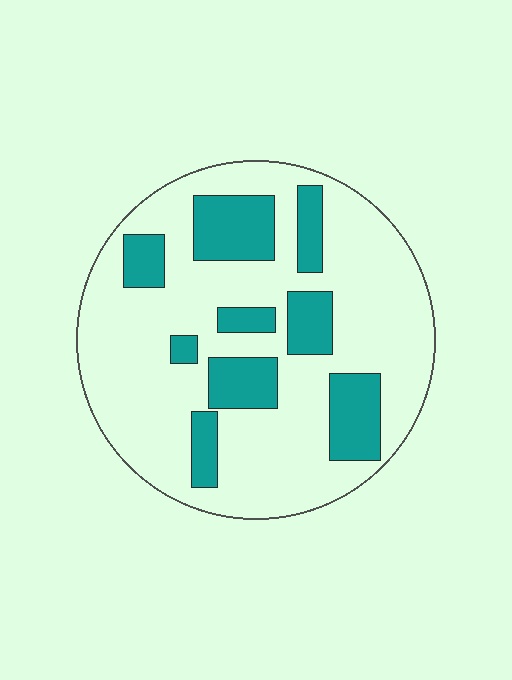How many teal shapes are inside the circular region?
9.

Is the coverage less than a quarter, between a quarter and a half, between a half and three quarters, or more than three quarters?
Between a quarter and a half.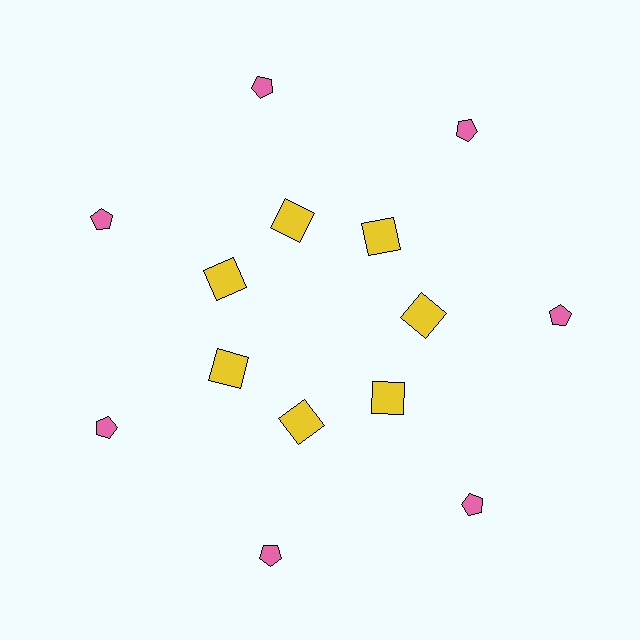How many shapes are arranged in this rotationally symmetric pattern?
There are 14 shapes, arranged in 7 groups of 2.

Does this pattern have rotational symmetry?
Yes, this pattern has 7-fold rotational symmetry. It looks the same after rotating 51 degrees around the center.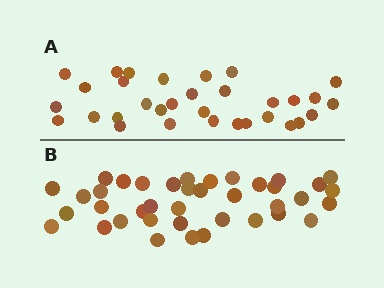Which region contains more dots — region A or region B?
Region B (the bottom region) has more dots.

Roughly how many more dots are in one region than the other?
Region B has roughly 8 or so more dots than region A.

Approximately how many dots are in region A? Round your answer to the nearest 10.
About 30 dots. (The exact count is 32, which rounds to 30.)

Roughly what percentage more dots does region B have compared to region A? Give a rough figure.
About 20% more.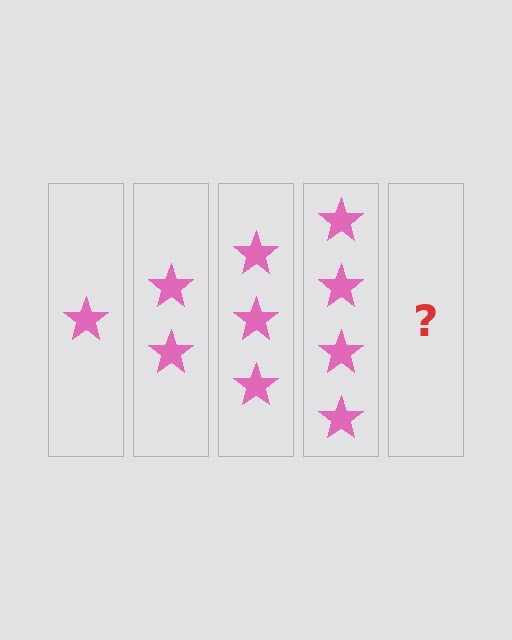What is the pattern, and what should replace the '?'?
The pattern is that each step adds one more star. The '?' should be 5 stars.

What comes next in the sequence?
The next element should be 5 stars.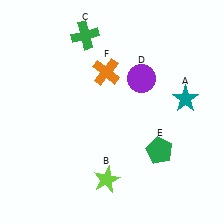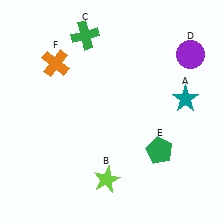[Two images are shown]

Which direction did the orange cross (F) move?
The orange cross (F) moved left.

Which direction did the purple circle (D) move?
The purple circle (D) moved right.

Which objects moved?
The objects that moved are: the purple circle (D), the orange cross (F).